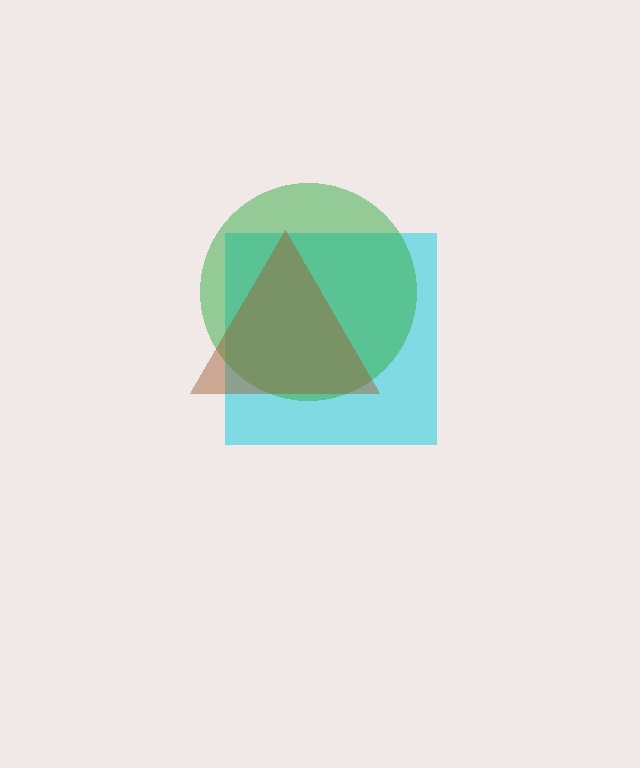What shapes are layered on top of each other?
The layered shapes are: a cyan square, a green circle, a brown triangle.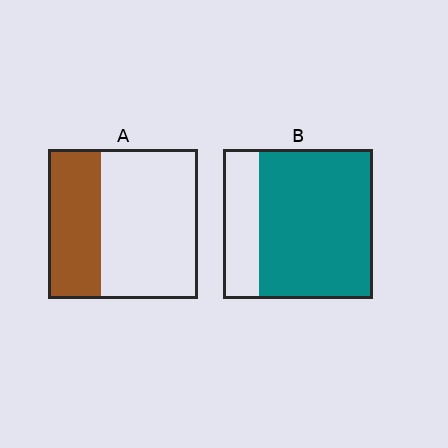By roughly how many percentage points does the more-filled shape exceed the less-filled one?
By roughly 40 percentage points (B over A).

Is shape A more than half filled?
No.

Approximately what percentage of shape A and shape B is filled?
A is approximately 35% and B is approximately 75%.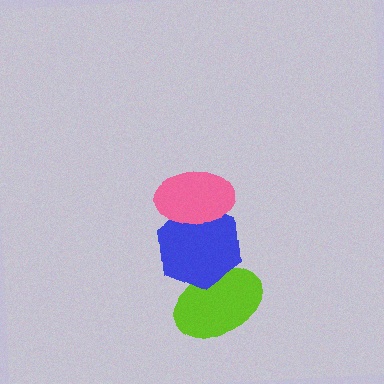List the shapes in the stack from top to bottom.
From top to bottom: the pink ellipse, the blue hexagon, the lime ellipse.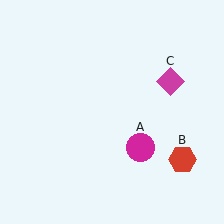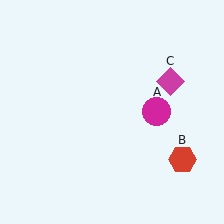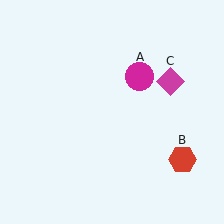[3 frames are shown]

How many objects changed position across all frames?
1 object changed position: magenta circle (object A).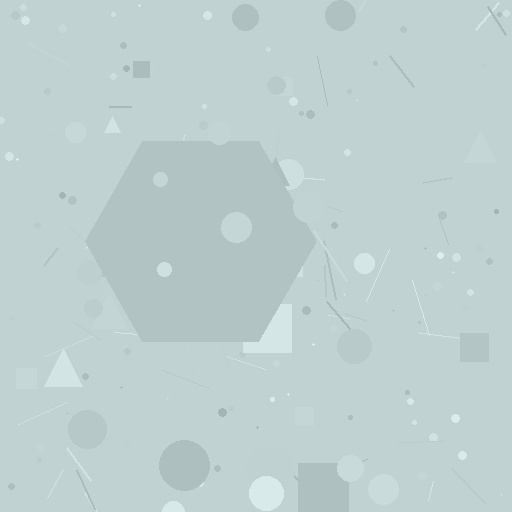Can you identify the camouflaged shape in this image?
The camouflaged shape is a hexagon.